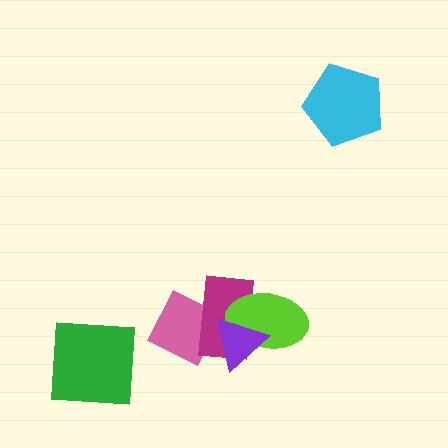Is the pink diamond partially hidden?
Yes, it is partially covered by another shape.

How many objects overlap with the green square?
0 objects overlap with the green square.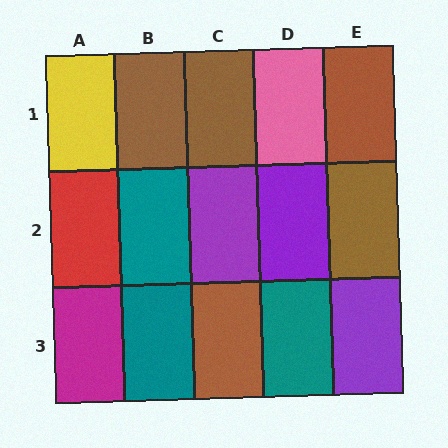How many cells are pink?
1 cell is pink.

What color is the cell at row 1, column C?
Brown.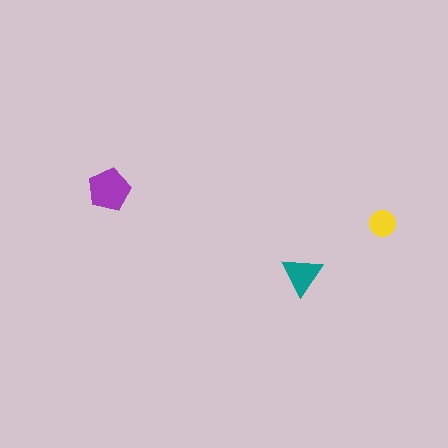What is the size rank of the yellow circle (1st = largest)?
3rd.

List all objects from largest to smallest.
The purple pentagon, the teal triangle, the yellow circle.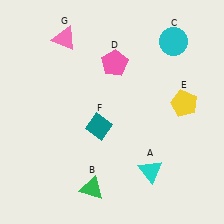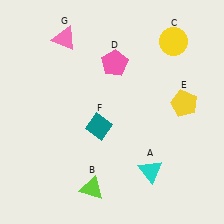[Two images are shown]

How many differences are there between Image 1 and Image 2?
There are 2 differences between the two images.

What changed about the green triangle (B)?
In Image 1, B is green. In Image 2, it changed to lime.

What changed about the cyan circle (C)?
In Image 1, C is cyan. In Image 2, it changed to yellow.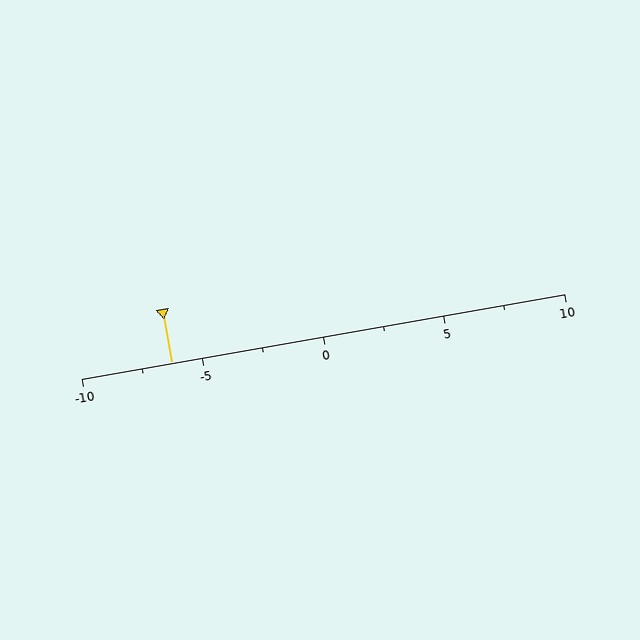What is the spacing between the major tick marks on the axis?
The major ticks are spaced 5 apart.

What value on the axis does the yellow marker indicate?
The marker indicates approximately -6.2.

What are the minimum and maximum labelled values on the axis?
The axis runs from -10 to 10.